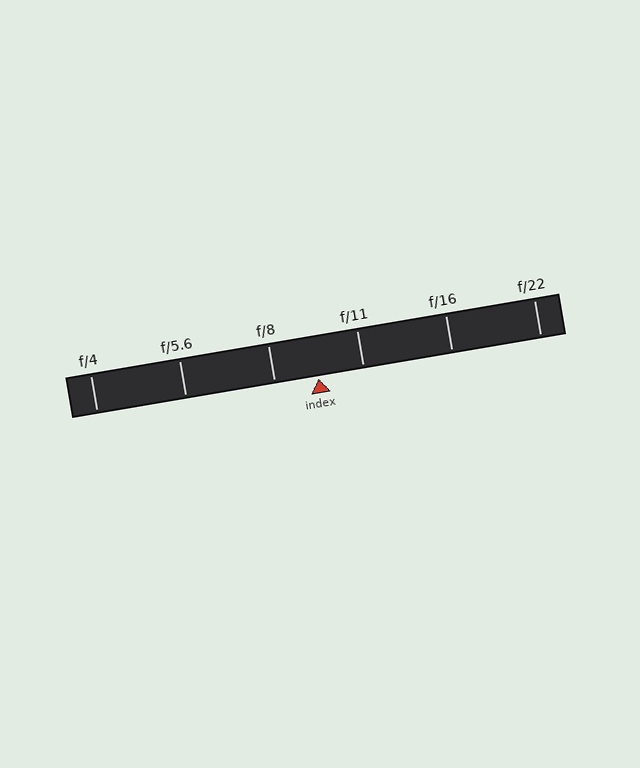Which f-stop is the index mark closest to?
The index mark is closest to f/8.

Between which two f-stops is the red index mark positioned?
The index mark is between f/8 and f/11.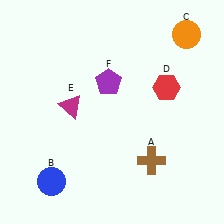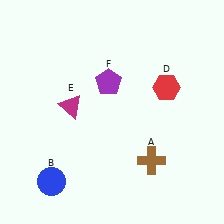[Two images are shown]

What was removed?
The orange circle (C) was removed in Image 2.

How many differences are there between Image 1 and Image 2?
There is 1 difference between the two images.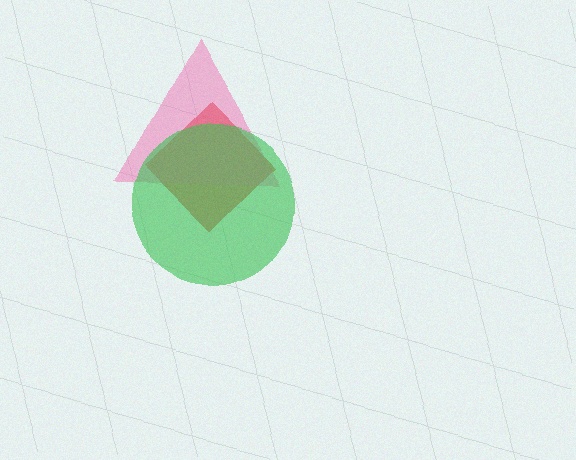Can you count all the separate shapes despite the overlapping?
Yes, there are 3 separate shapes.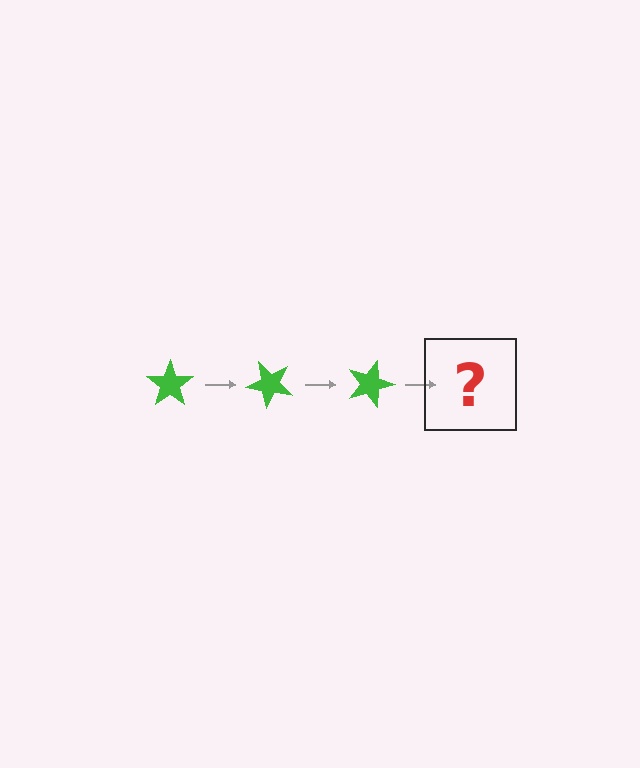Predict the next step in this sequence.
The next step is a green star rotated 135 degrees.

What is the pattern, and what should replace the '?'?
The pattern is that the star rotates 45 degrees each step. The '?' should be a green star rotated 135 degrees.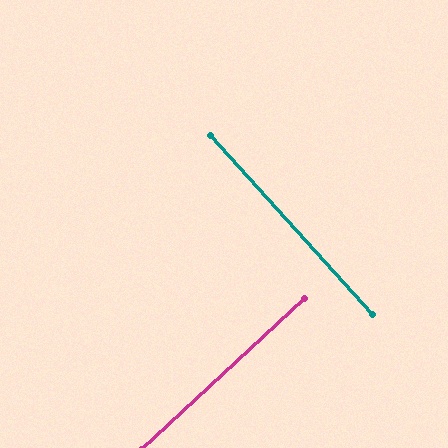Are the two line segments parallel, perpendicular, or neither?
Perpendicular — they meet at approximately 89°.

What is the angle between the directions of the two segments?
Approximately 89 degrees.